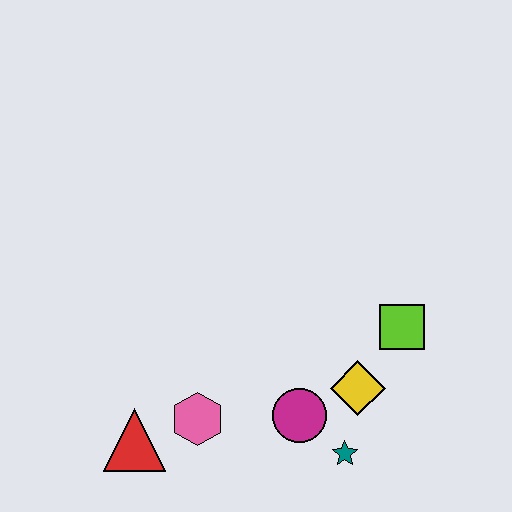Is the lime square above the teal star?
Yes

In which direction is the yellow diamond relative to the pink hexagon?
The yellow diamond is to the right of the pink hexagon.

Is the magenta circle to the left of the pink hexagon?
No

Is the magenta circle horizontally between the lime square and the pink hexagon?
Yes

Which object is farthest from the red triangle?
The lime square is farthest from the red triangle.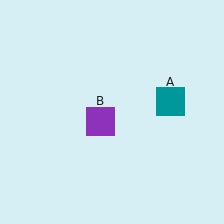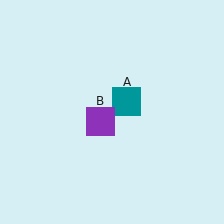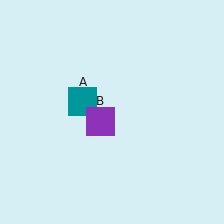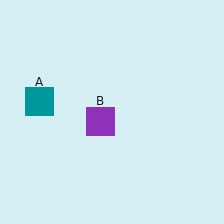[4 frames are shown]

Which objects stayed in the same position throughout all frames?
Purple square (object B) remained stationary.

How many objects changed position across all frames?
1 object changed position: teal square (object A).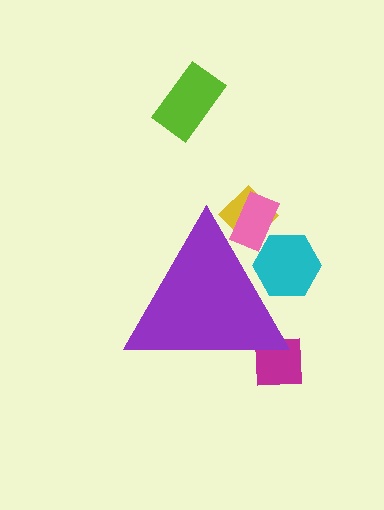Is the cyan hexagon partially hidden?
Yes, the cyan hexagon is partially hidden behind the purple triangle.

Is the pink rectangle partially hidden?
Yes, the pink rectangle is partially hidden behind the purple triangle.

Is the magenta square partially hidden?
Yes, the magenta square is partially hidden behind the purple triangle.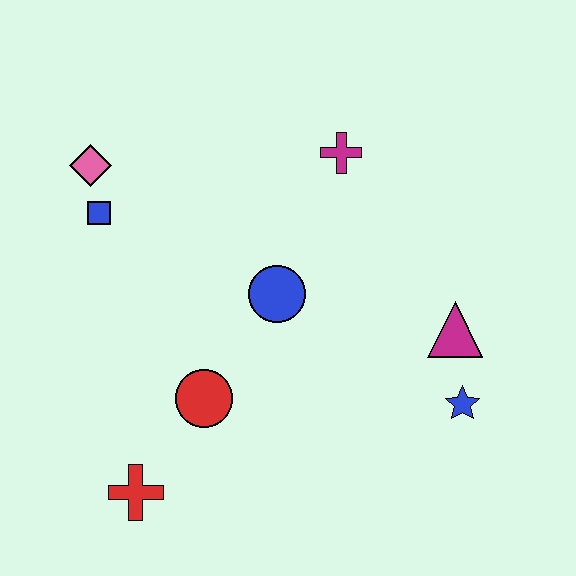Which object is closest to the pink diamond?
The blue square is closest to the pink diamond.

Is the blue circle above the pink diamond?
No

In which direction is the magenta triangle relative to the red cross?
The magenta triangle is to the right of the red cross.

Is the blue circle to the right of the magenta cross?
No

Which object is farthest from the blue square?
The blue star is farthest from the blue square.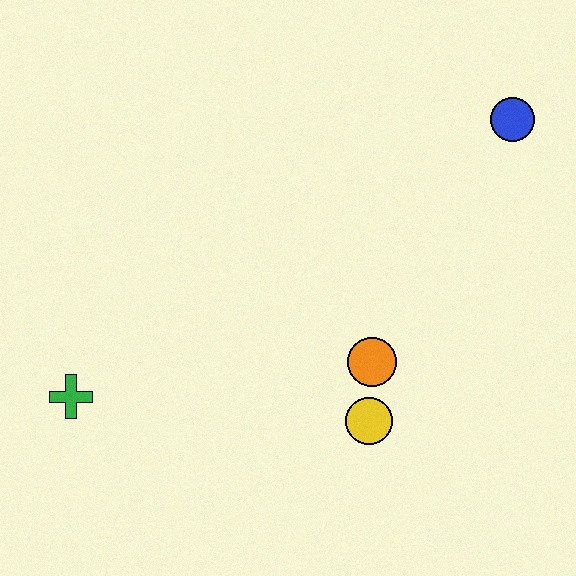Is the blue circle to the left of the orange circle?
No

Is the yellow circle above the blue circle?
No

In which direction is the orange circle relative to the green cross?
The orange circle is to the right of the green cross.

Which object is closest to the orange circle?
The yellow circle is closest to the orange circle.